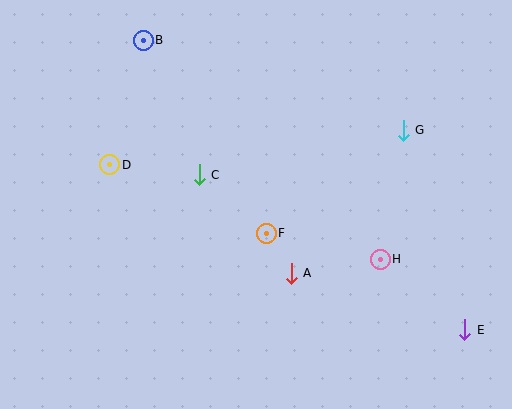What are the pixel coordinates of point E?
Point E is at (465, 330).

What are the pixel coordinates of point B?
Point B is at (143, 40).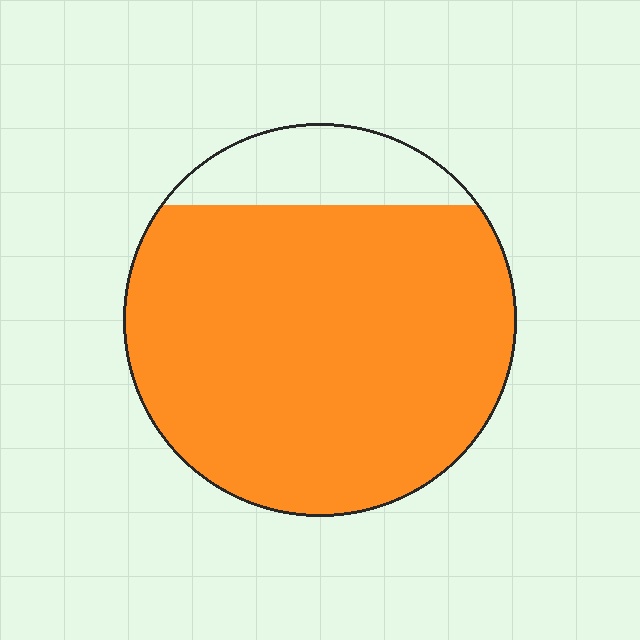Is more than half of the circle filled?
Yes.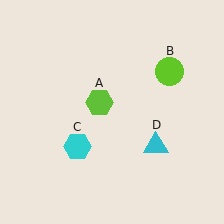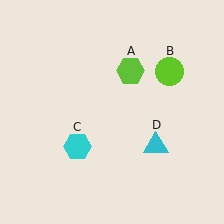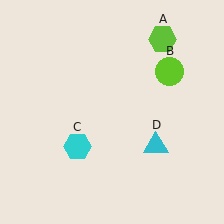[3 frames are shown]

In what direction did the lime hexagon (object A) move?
The lime hexagon (object A) moved up and to the right.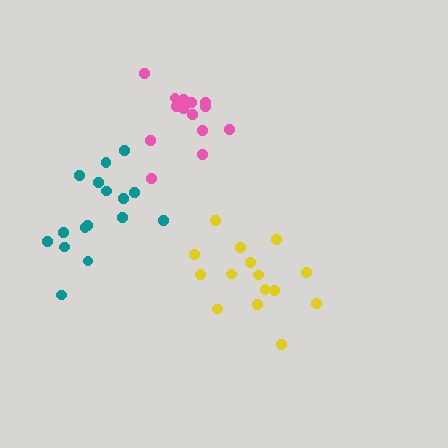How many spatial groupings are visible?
There are 3 spatial groupings.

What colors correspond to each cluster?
The clusters are colored: yellow, pink, teal.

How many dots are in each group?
Group 1: 15 dots, Group 2: 15 dots, Group 3: 16 dots (46 total).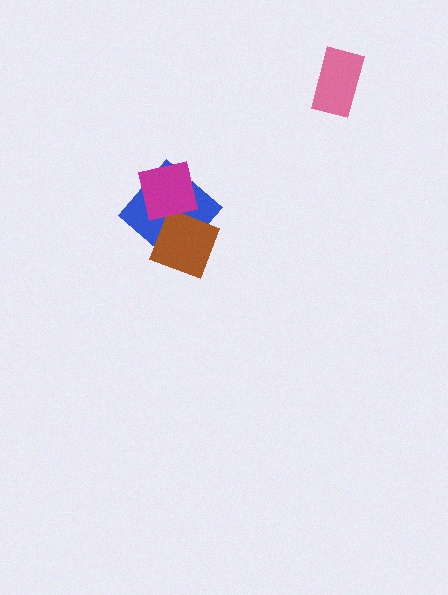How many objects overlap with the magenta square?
2 objects overlap with the magenta square.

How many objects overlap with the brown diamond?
2 objects overlap with the brown diamond.